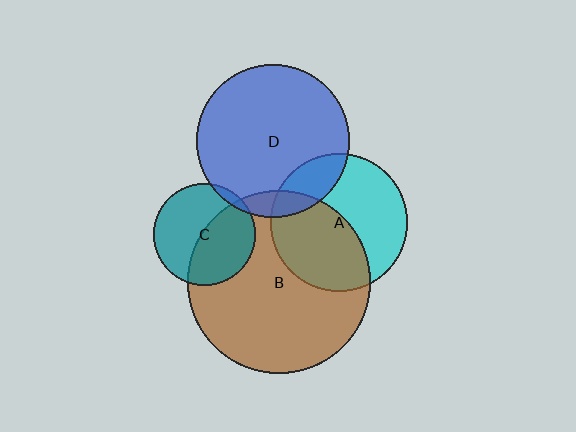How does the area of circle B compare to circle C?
Approximately 3.2 times.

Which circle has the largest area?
Circle B (brown).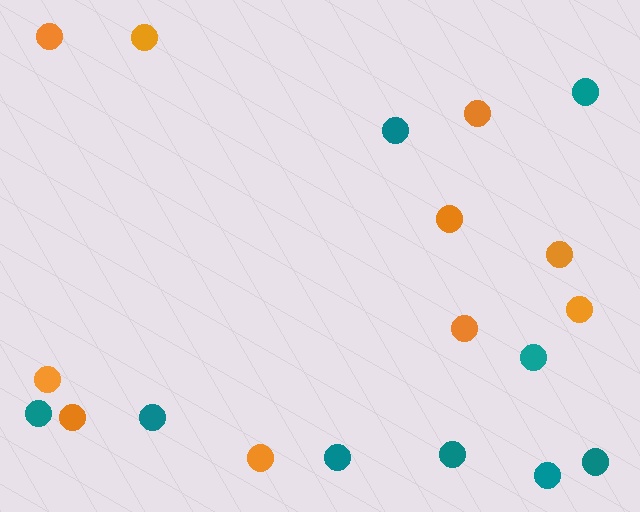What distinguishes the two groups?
There are 2 groups: one group of orange circles (10) and one group of teal circles (9).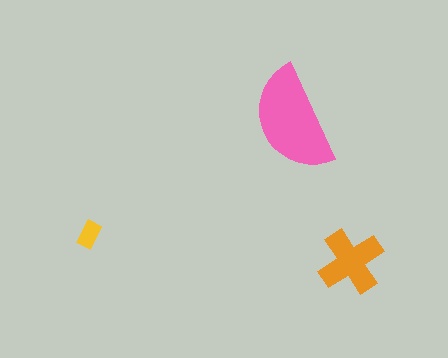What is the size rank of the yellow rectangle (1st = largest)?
3rd.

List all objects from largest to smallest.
The pink semicircle, the orange cross, the yellow rectangle.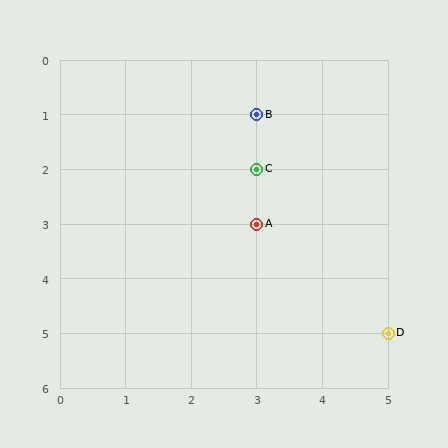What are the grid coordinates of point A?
Point A is at grid coordinates (3, 3).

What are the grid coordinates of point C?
Point C is at grid coordinates (3, 2).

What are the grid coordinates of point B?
Point B is at grid coordinates (3, 1).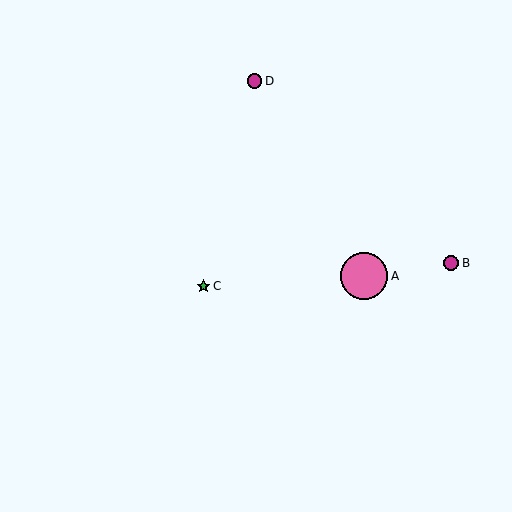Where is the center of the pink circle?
The center of the pink circle is at (364, 276).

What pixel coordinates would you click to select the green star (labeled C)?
Click at (203, 286) to select the green star C.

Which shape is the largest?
The pink circle (labeled A) is the largest.